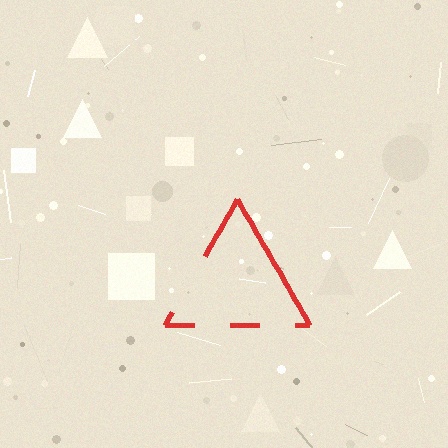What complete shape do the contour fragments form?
The contour fragments form a triangle.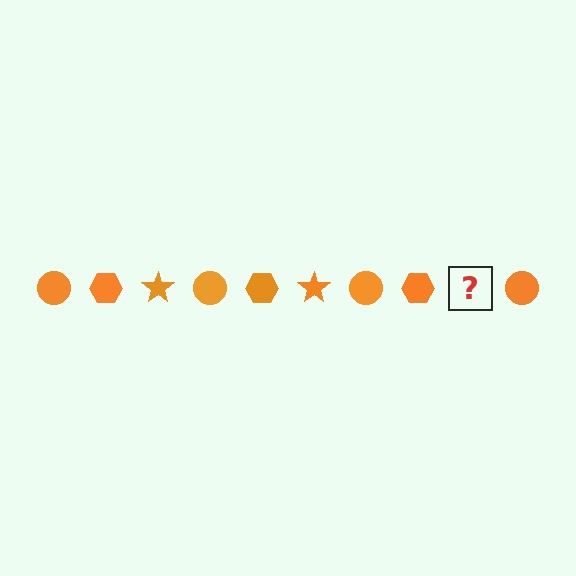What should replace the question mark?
The question mark should be replaced with an orange star.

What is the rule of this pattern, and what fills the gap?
The rule is that the pattern cycles through circle, hexagon, star shapes in orange. The gap should be filled with an orange star.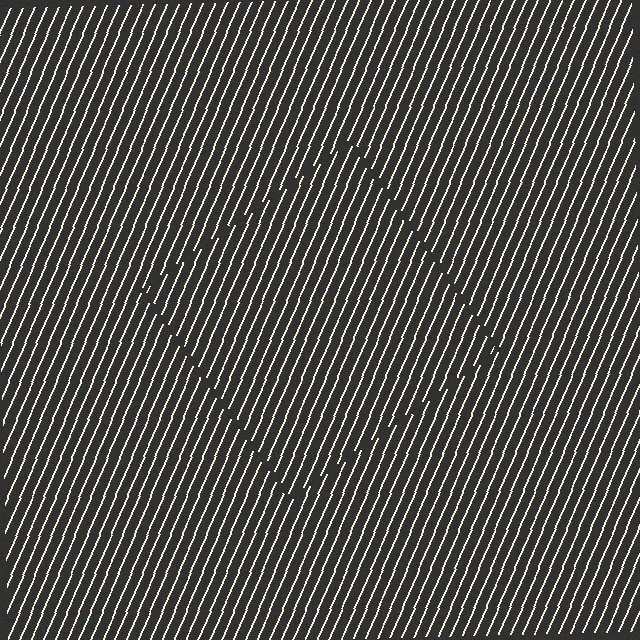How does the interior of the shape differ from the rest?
The interior of the shape contains the same grating, shifted by half a period — the contour is defined by the phase discontinuity where line-ends from the inner and outer gratings abut.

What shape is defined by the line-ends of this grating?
An illusory square. The interior of the shape contains the same grating, shifted by half a period — the contour is defined by the phase discontinuity where line-ends from the inner and outer gratings abut.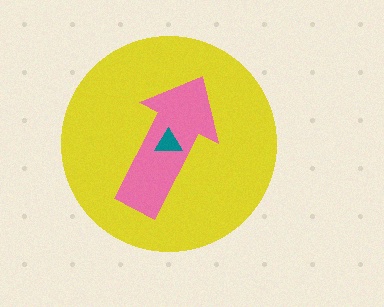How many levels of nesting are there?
3.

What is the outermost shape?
The yellow circle.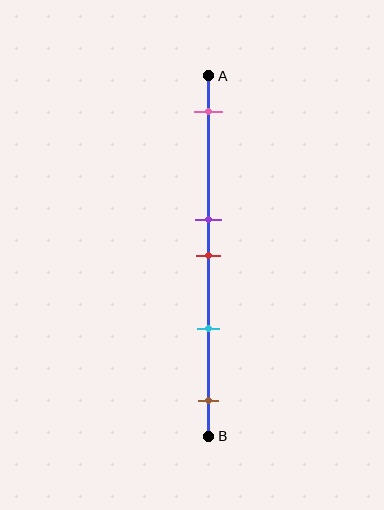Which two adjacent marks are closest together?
The purple and red marks are the closest adjacent pair.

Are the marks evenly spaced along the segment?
No, the marks are not evenly spaced.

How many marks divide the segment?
There are 5 marks dividing the segment.